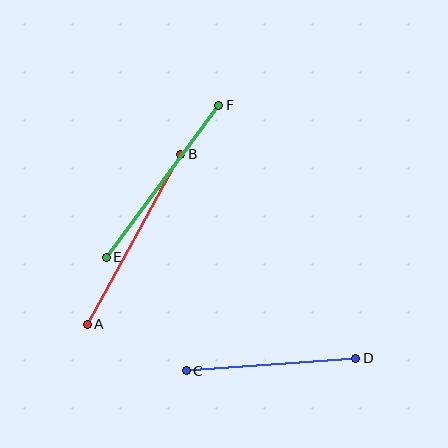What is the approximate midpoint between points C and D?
The midpoint is at approximately (271, 364) pixels.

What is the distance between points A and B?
The distance is approximately 194 pixels.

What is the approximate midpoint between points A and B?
The midpoint is at approximately (134, 239) pixels.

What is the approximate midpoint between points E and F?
The midpoint is at approximately (163, 181) pixels.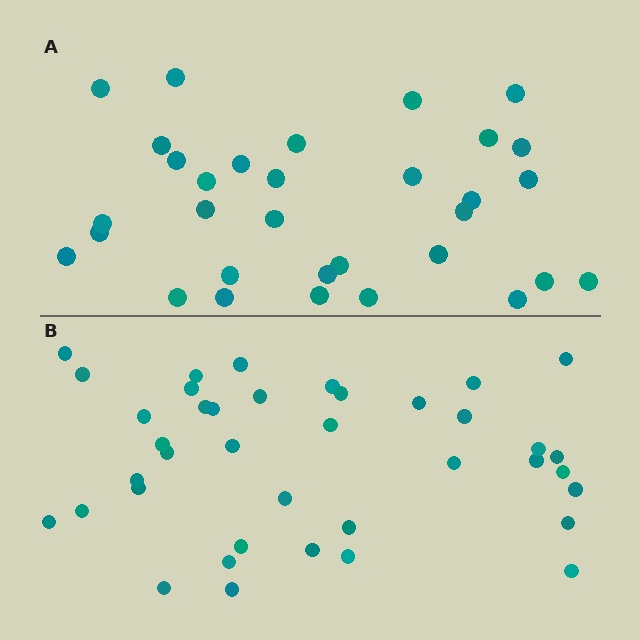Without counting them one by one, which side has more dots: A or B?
Region B (the bottom region) has more dots.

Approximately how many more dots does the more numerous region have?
Region B has roughly 8 or so more dots than region A.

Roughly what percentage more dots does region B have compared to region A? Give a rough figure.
About 20% more.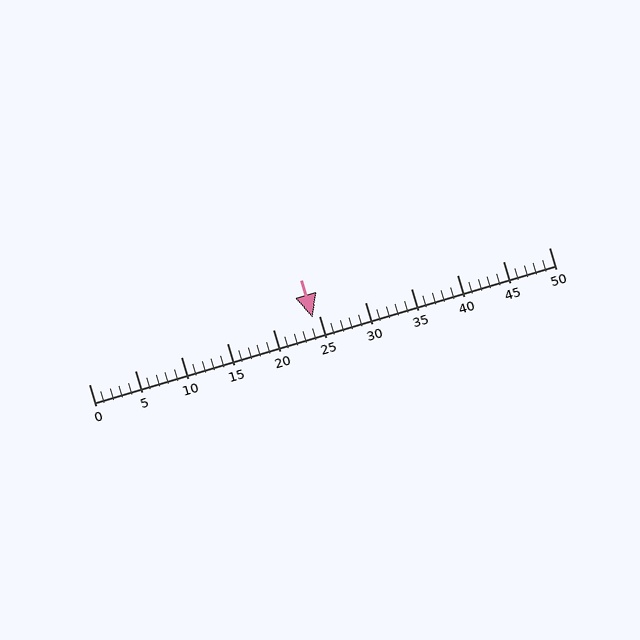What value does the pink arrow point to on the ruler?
The pink arrow points to approximately 24.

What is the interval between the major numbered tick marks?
The major tick marks are spaced 5 units apart.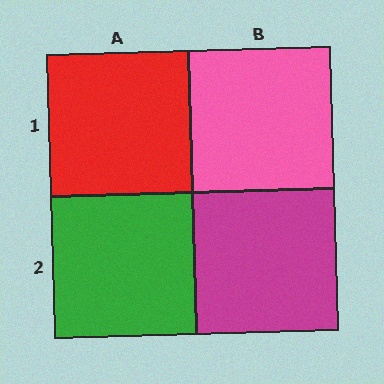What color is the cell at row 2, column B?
Magenta.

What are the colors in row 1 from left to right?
Red, pink.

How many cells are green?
1 cell is green.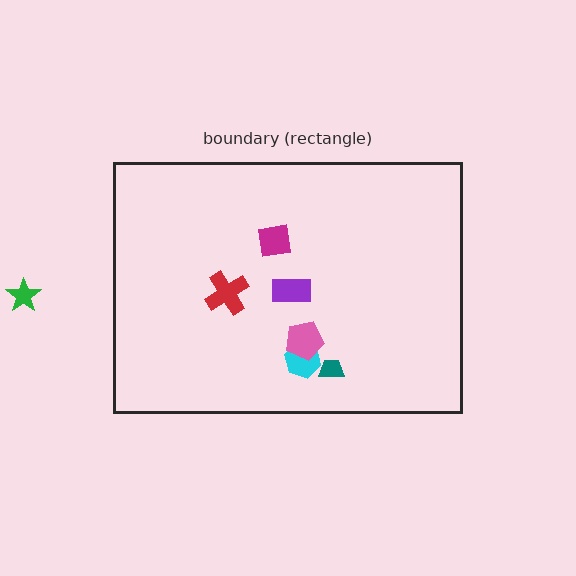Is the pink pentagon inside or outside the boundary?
Inside.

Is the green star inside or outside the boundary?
Outside.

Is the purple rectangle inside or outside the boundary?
Inside.